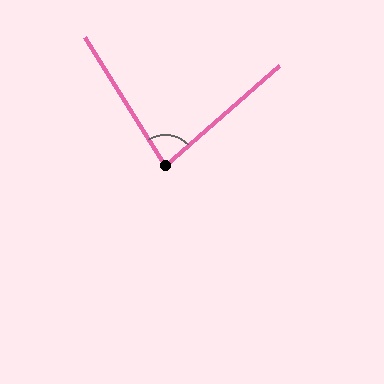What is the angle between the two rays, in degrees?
Approximately 81 degrees.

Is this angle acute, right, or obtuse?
It is acute.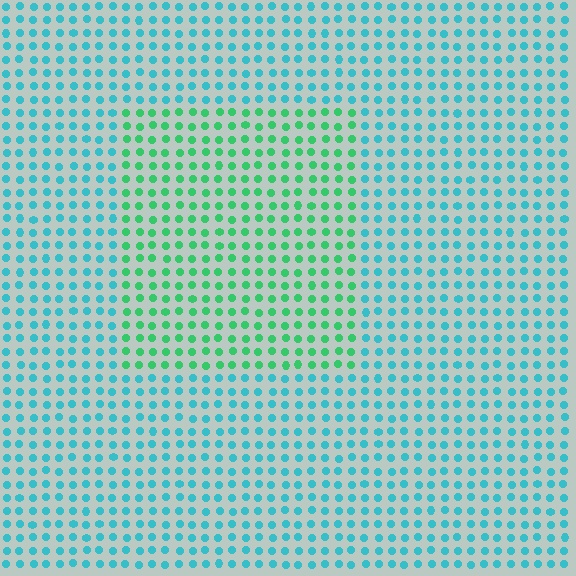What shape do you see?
I see a rectangle.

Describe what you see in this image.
The image is filled with small cyan elements in a uniform arrangement. A rectangle-shaped region is visible where the elements are tinted to a slightly different hue, forming a subtle color boundary.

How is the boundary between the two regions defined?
The boundary is defined purely by a slight shift in hue (about 43 degrees). Spacing, size, and orientation are identical on both sides.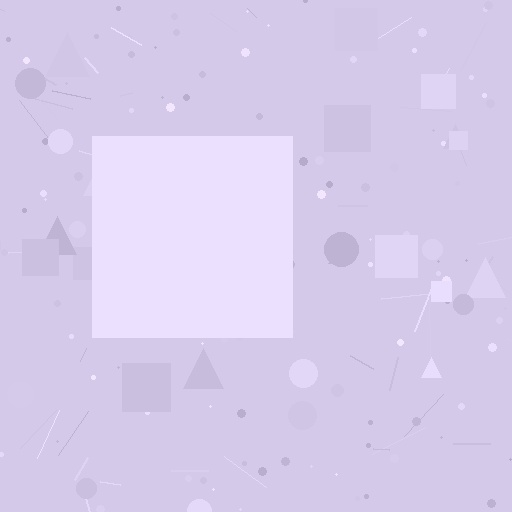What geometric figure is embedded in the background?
A square is embedded in the background.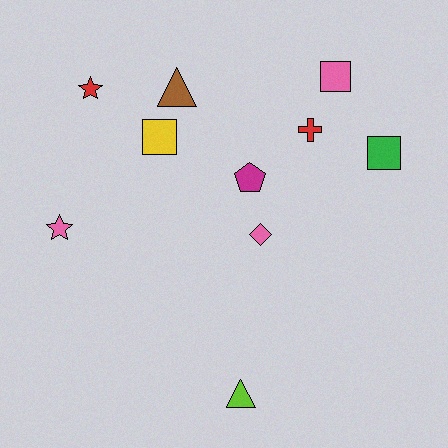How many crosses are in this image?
There is 1 cross.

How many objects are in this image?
There are 10 objects.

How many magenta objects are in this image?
There is 1 magenta object.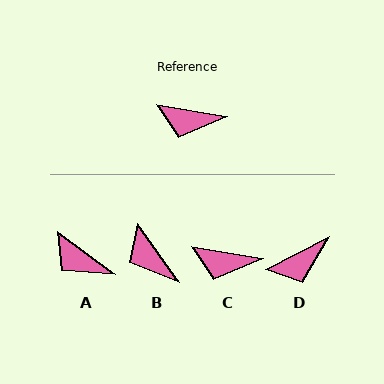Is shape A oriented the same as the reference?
No, it is off by about 28 degrees.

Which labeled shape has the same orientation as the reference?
C.